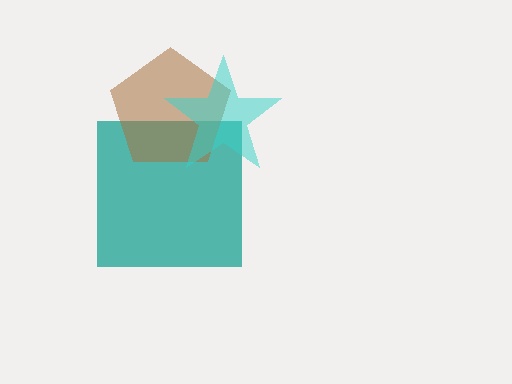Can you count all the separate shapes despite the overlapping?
Yes, there are 3 separate shapes.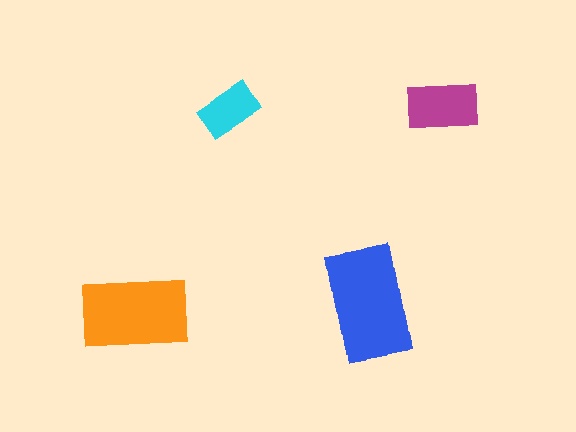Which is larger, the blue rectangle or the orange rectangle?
The blue one.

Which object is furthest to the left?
The orange rectangle is leftmost.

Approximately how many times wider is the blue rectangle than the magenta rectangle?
About 1.5 times wider.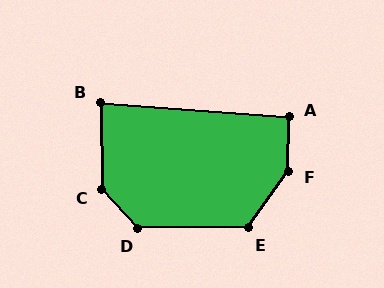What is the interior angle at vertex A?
Approximately 94 degrees (approximately right).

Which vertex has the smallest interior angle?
B, at approximately 85 degrees.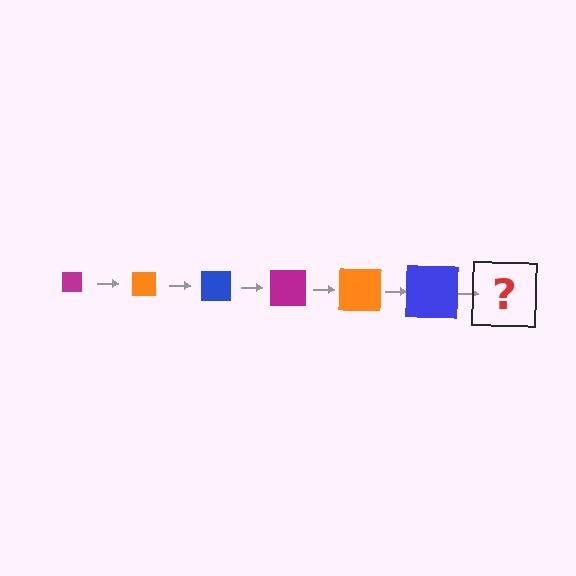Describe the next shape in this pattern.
It should be a magenta square, larger than the previous one.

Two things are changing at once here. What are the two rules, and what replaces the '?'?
The two rules are that the square grows larger each step and the color cycles through magenta, orange, and blue. The '?' should be a magenta square, larger than the previous one.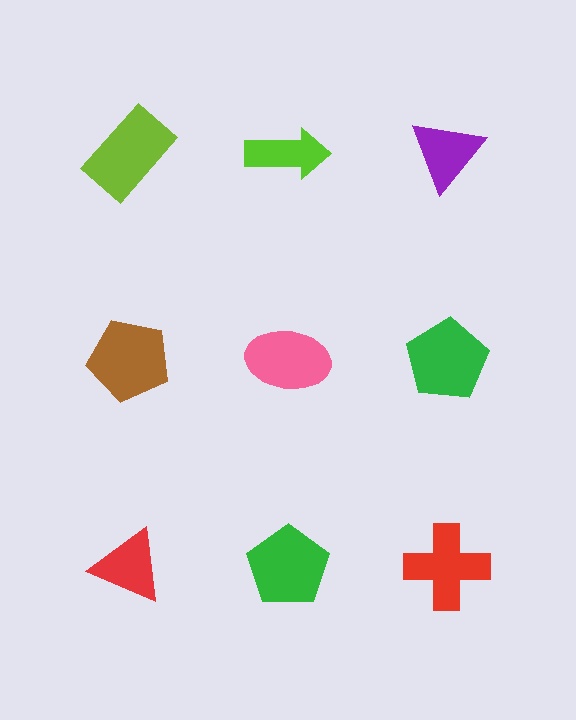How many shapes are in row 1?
3 shapes.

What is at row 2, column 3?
A green pentagon.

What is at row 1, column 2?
A lime arrow.